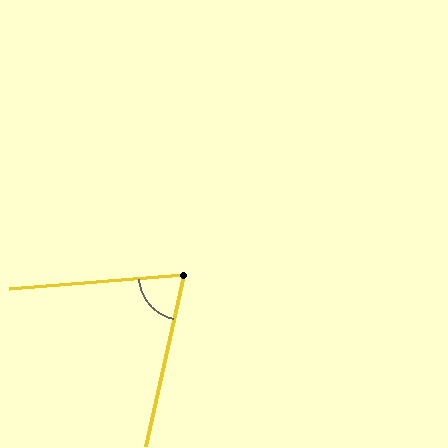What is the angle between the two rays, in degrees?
Approximately 73 degrees.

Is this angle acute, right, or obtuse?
It is acute.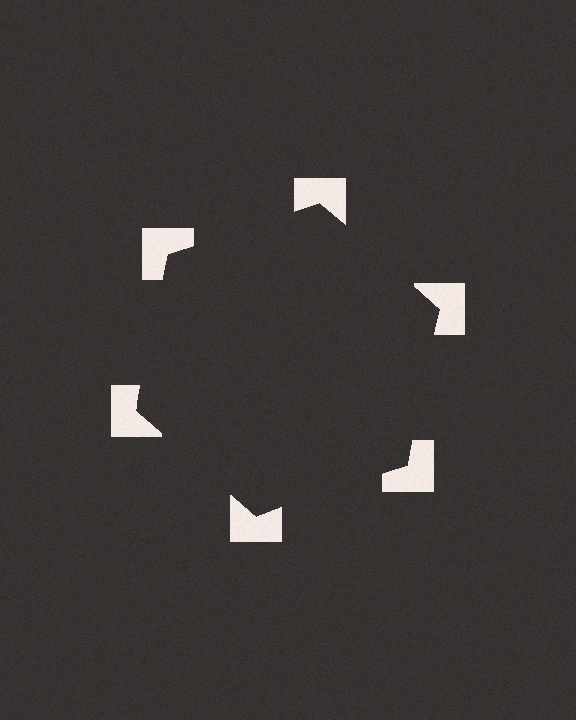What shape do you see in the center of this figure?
An illusory hexagon — its edges are inferred from the aligned wedge cuts in the notched squares, not physically drawn.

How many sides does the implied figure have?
6 sides.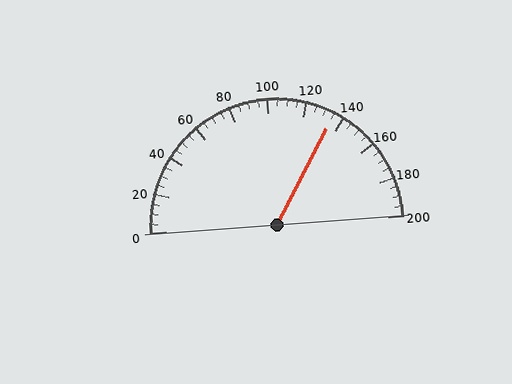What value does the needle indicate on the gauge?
The needle indicates approximately 135.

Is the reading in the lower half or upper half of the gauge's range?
The reading is in the upper half of the range (0 to 200).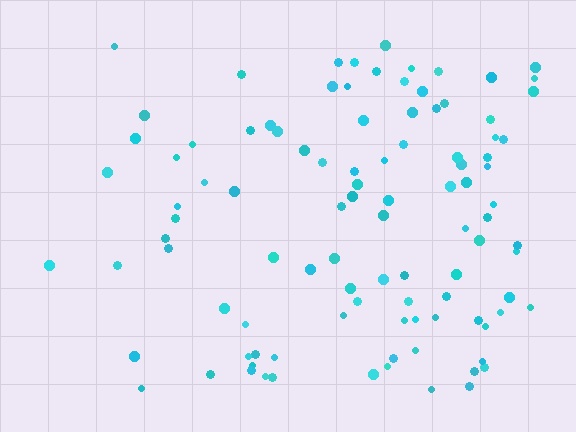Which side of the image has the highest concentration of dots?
The right.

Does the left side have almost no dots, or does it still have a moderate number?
Still a moderate number, just noticeably fewer than the right.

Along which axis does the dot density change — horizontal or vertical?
Horizontal.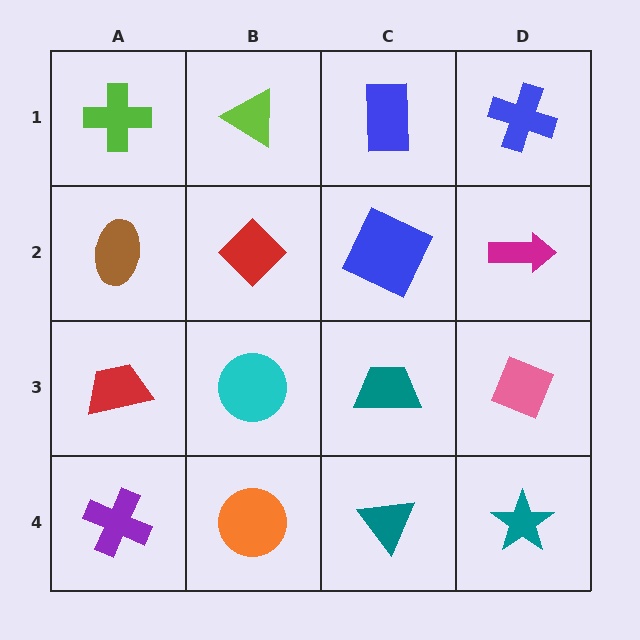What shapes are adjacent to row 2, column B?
A lime triangle (row 1, column B), a cyan circle (row 3, column B), a brown ellipse (row 2, column A), a blue square (row 2, column C).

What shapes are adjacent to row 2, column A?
A lime cross (row 1, column A), a red trapezoid (row 3, column A), a red diamond (row 2, column B).